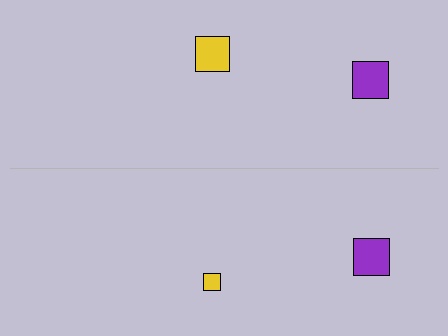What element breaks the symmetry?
The yellow square on the bottom side has a different size than its mirror counterpart.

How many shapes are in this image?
There are 4 shapes in this image.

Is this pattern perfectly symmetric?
No, the pattern is not perfectly symmetric. The yellow square on the bottom side has a different size than its mirror counterpart.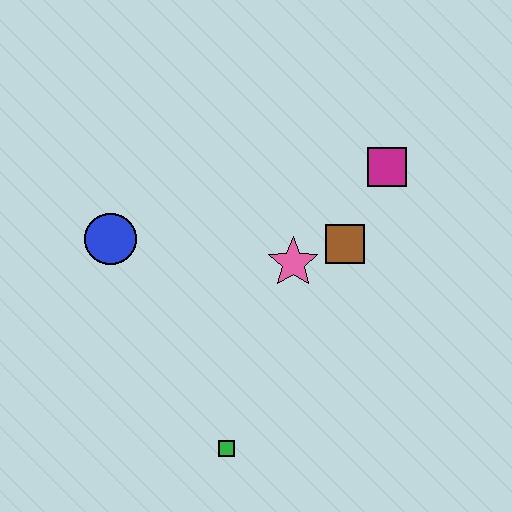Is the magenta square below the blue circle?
No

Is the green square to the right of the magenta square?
No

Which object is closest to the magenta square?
The brown square is closest to the magenta square.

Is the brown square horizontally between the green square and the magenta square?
Yes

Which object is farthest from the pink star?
The green square is farthest from the pink star.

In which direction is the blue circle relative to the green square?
The blue circle is above the green square.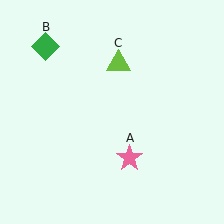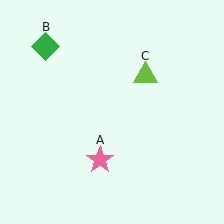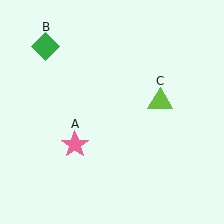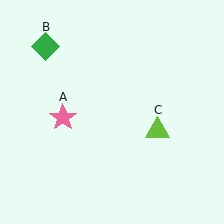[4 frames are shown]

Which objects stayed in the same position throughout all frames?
Green diamond (object B) remained stationary.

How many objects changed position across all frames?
2 objects changed position: pink star (object A), lime triangle (object C).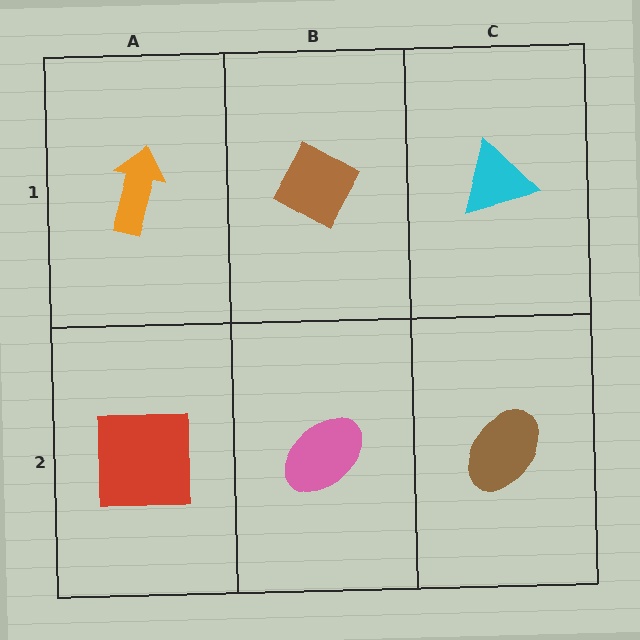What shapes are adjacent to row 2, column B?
A brown diamond (row 1, column B), a red square (row 2, column A), a brown ellipse (row 2, column C).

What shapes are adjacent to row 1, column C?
A brown ellipse (row 2, column C), a brown diamond (row 1, column B).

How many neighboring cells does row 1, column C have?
2.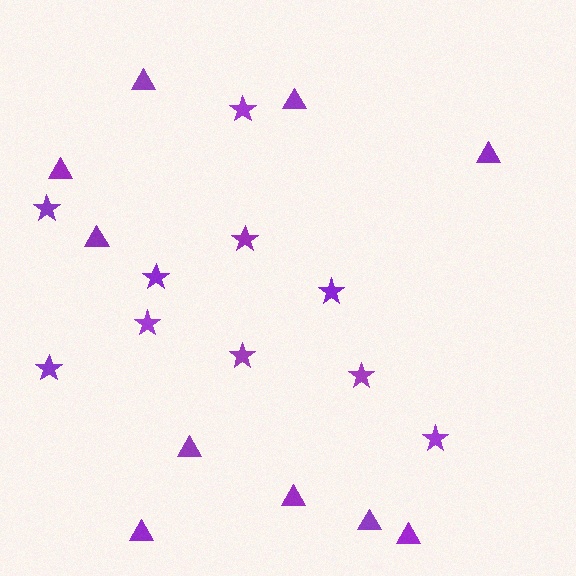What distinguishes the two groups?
There are 2 groups: one group of triangles (10) and one group of stars (10).